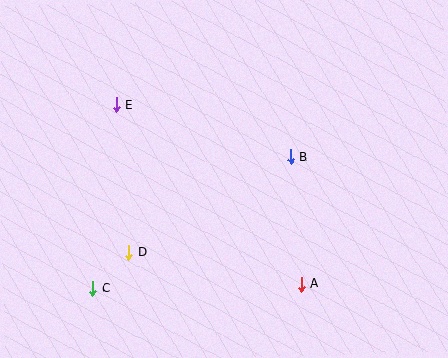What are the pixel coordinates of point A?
Point A is at (301, 284).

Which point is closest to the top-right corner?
Point B is closest to the top-right corner.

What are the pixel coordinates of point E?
Point E is at (116, 105).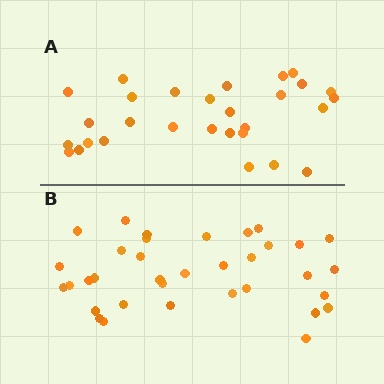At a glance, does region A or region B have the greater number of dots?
Region B (the bottom region) has more dots.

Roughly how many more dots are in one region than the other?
Region B has about 6 more dots than region A.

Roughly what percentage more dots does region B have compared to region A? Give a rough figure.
About 20% more.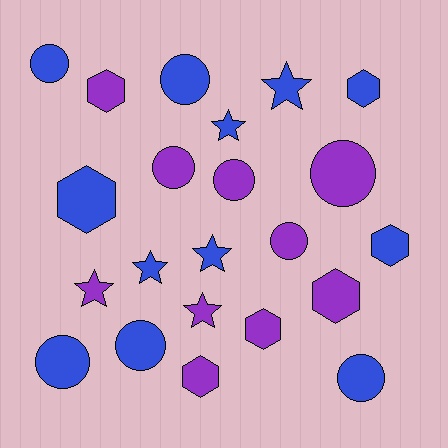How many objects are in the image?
There are 22 objects.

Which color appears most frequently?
Blue, with 12 objects.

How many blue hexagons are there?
There are 3 blue hexagons.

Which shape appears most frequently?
Circle, with 9 objects.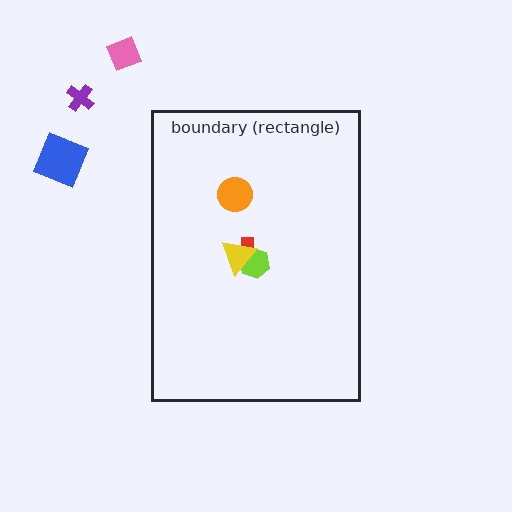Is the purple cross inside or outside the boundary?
Outside.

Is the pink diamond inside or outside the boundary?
Outside.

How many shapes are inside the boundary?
4 inside, 3 outside.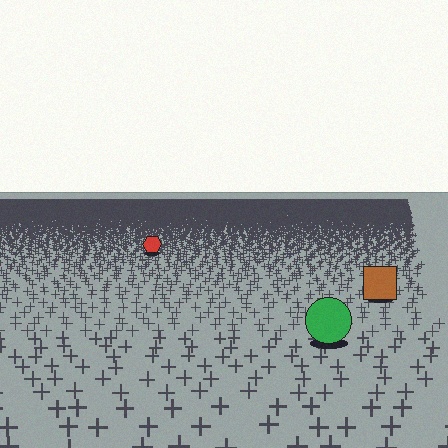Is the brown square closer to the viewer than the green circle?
No. The green circle is closer — you can tell from the texture gradient: the ground texture is coarser near it.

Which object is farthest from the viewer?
The red hexagon is farthest from the viewer. It appears smaller and the ground texture around it is denser.